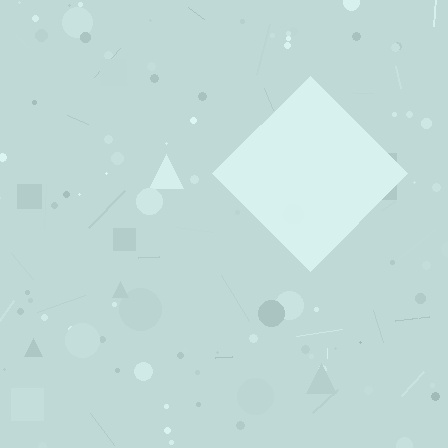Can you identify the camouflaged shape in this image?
The camouflaged shape is a diamond.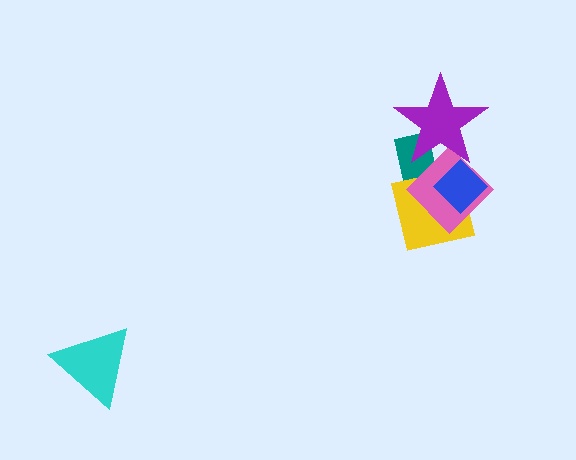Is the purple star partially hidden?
Yes, it is partially covered by another shape.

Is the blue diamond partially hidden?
No, no other shape covers it.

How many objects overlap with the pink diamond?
4 objects overlap with the pink diamond.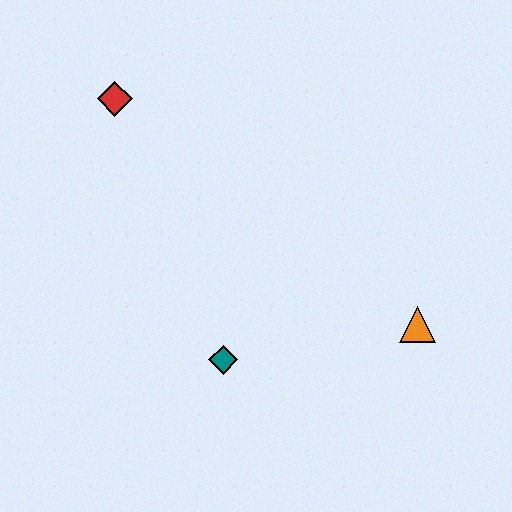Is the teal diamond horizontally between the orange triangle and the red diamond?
Yes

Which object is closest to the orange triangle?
The teal diamond is closest to the orange triangle.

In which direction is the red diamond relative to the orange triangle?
The red diamond is to the left of the orange triangle.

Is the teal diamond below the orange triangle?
Yes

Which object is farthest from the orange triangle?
The red diamond is farthest from the orange triangle.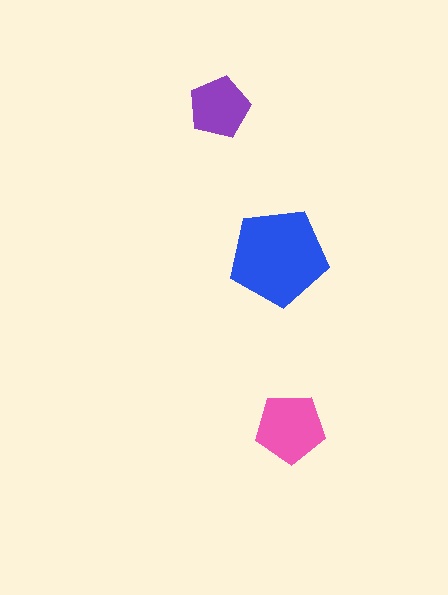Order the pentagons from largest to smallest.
the blue one, the pink one, the purple one.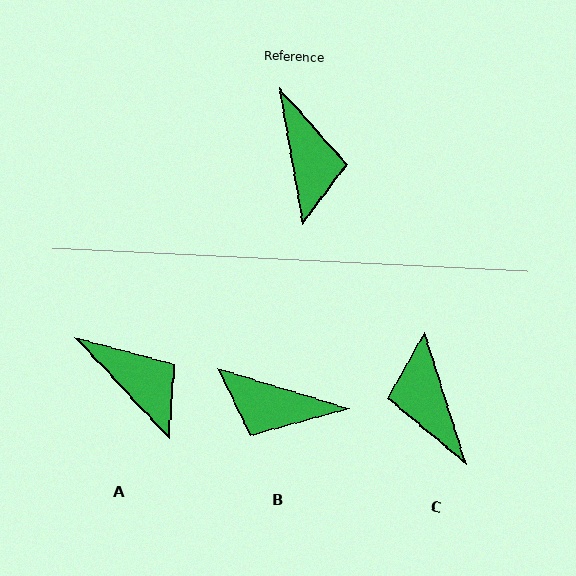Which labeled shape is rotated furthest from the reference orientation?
C, about 172 degrees away.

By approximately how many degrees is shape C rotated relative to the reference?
Approximately 172 degrees clockwise.